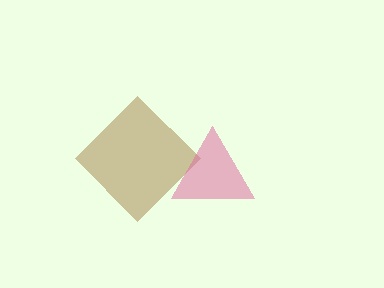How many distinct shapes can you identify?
There are 2 distinct shapes: a brown diamond, a pink triangle.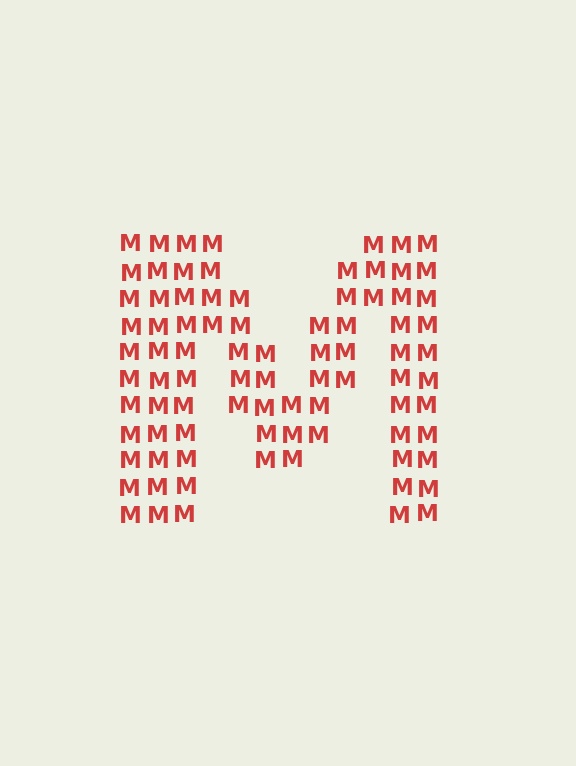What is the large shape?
The large shape is the letter M.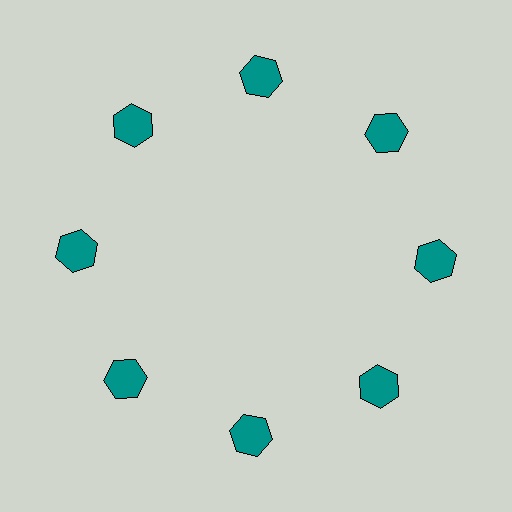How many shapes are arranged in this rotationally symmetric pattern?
There are 8 shapes, arranged in 8 groups of 1.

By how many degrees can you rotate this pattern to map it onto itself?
The pattern maps onto itself every 45 degrees of rotation.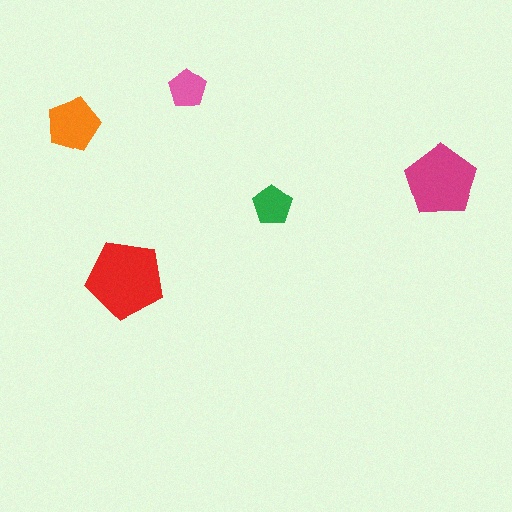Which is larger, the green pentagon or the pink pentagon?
The green one.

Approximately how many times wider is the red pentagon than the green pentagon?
About 2 times wider.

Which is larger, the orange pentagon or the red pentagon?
The red one.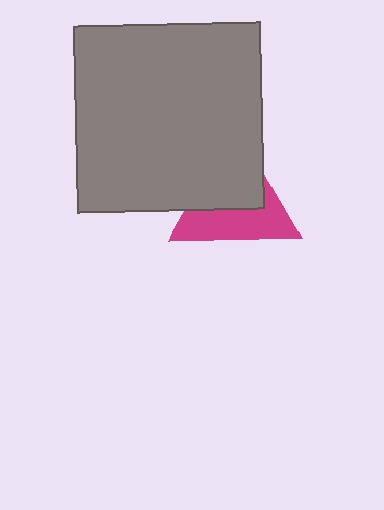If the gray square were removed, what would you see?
You would see the complete magenta triangle.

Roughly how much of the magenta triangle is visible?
About half of it is visible (roughly 49%).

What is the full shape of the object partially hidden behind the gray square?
The partially hidden object is a magenta triangle.